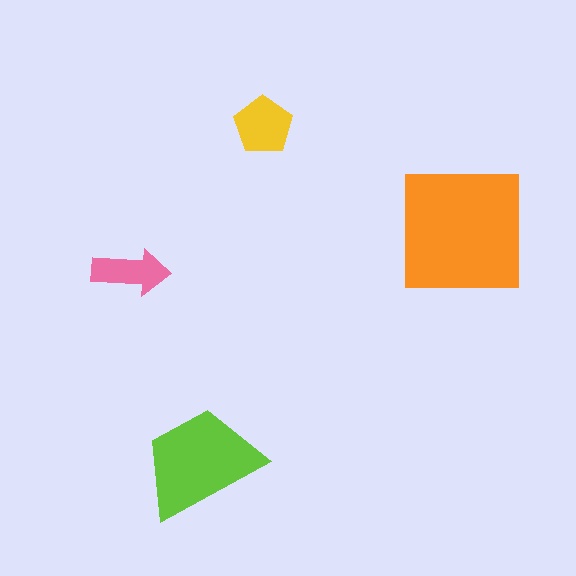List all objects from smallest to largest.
The pink arrow, the yellow pentagon, the lime trapezoid, the orange square.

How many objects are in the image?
There are 4 objects in the image.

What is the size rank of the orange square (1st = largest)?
1st.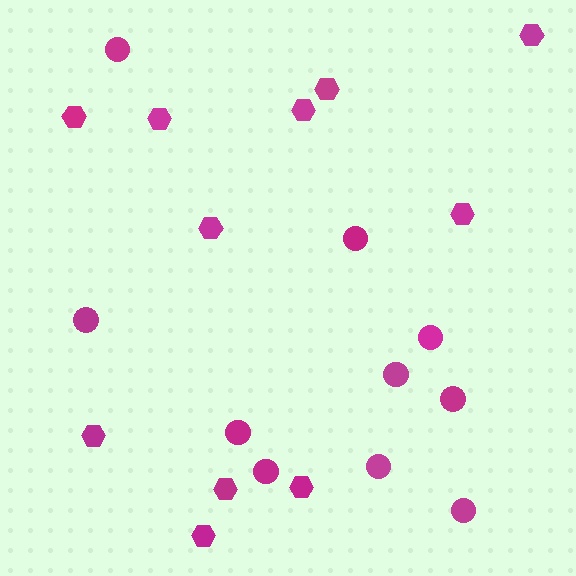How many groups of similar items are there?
There are 2 groups: one group of circles (10) and one group of hexagons (11).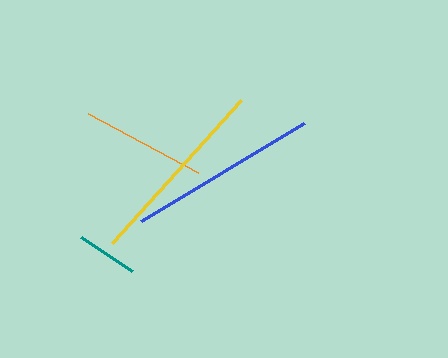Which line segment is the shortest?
The teal line is the shortest at approximately 61 pixels.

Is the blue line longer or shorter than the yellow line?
The yellow line is longer than the blue line.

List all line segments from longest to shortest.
From longest to shortest: yellow, blue, orange, teal.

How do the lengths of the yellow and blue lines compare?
The yellow and blue lines are approximately the same length.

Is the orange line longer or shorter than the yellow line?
The yellow line is longer than the orange line.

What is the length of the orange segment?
The orange segment is approximately 125 pixels long.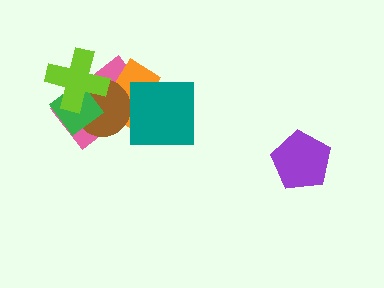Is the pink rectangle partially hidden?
Yes, it is partially covered by another shape.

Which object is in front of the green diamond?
The lime cross is in front of the green diamond.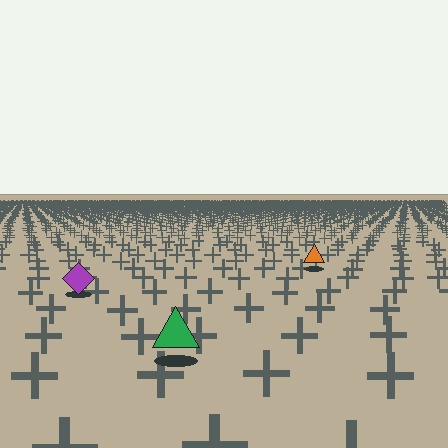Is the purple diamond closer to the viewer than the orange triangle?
Yes. The purple diamond is closer — you can tell from the texture gradient: the ground texture is coarser near it.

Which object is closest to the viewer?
The green triangle is closest. The texture marks near it are larger and more spread out.